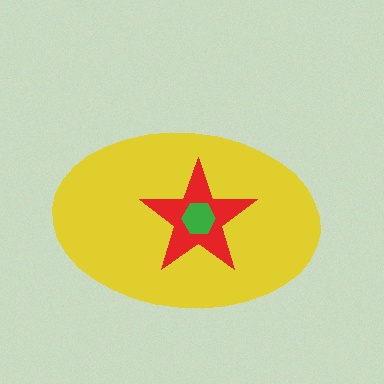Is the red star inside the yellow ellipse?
Yes.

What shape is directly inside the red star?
The green hexagon.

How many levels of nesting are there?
3.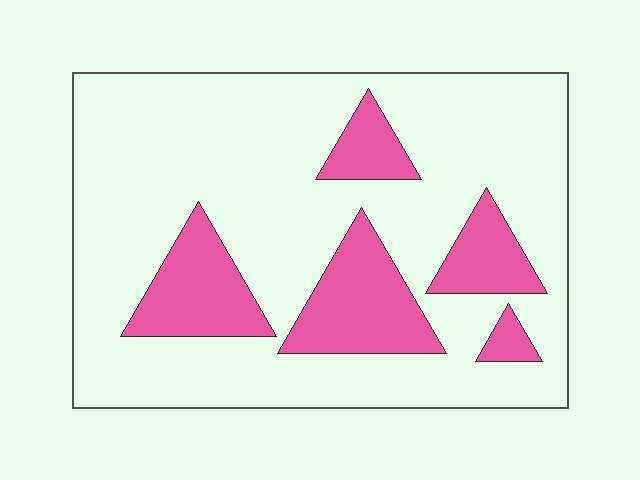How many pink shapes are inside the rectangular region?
5.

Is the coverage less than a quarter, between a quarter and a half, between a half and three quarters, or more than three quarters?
Less than a quarter.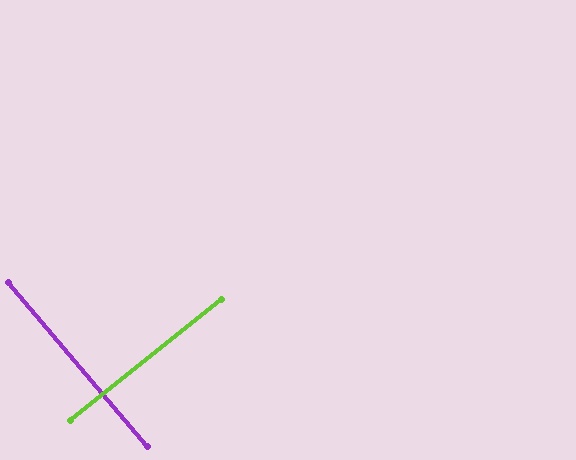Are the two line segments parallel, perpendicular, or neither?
Perpendicular — they meet at approximately 89°.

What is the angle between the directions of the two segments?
Approximately 89 degrees.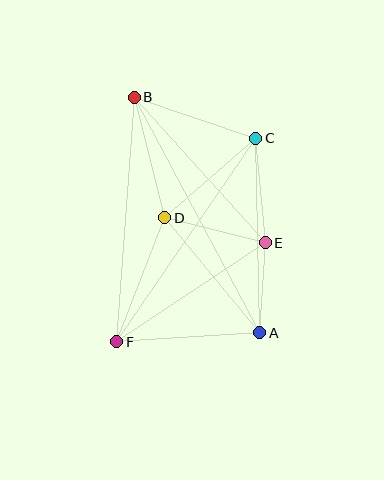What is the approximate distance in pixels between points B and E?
The distance between B and E is approximately 196 pixels.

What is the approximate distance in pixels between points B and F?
The distance between B and F is approximately 245 pixels.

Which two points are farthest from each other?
Points A and B are farthest from each other.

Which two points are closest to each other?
Points A and E are closest to each other.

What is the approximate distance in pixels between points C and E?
The distance between C and E is approximately 105 pixels.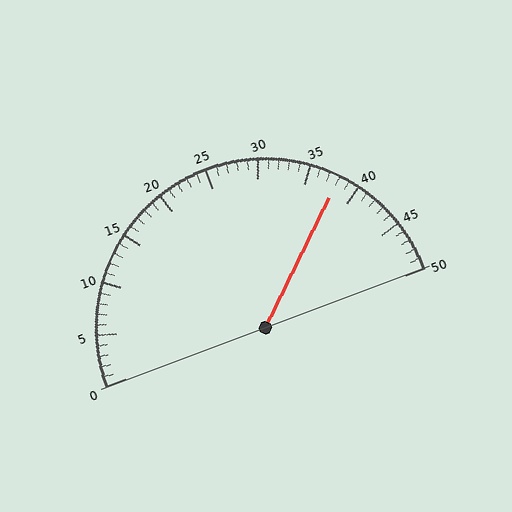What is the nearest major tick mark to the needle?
The nearest major tick mark is 40.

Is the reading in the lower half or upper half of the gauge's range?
The reading is in the upper half of the range (0 to 50).